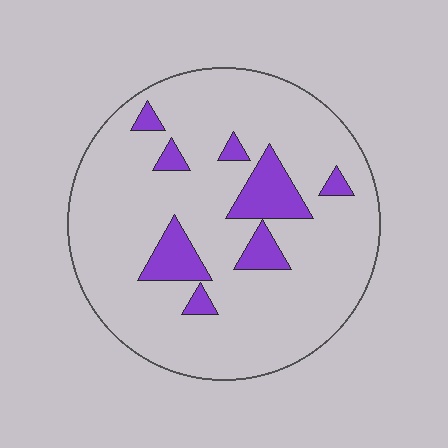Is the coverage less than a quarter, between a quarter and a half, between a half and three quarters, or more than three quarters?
Less than a quarter.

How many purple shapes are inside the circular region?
8.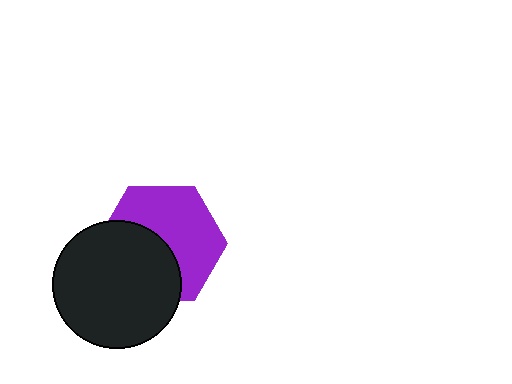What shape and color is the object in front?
The object in front is a black circle.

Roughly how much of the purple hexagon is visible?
About half of it is visible (roughly 56%).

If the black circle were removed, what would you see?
You would see the complete purple hexagon.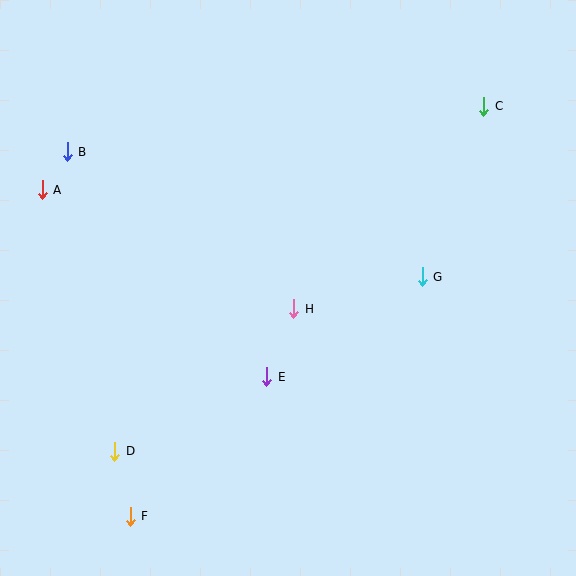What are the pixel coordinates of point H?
Point H is at (294, 309).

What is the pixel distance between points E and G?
The distance between E and G is 185 pixels.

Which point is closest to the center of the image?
Point H at (294, 309) is closest to the center.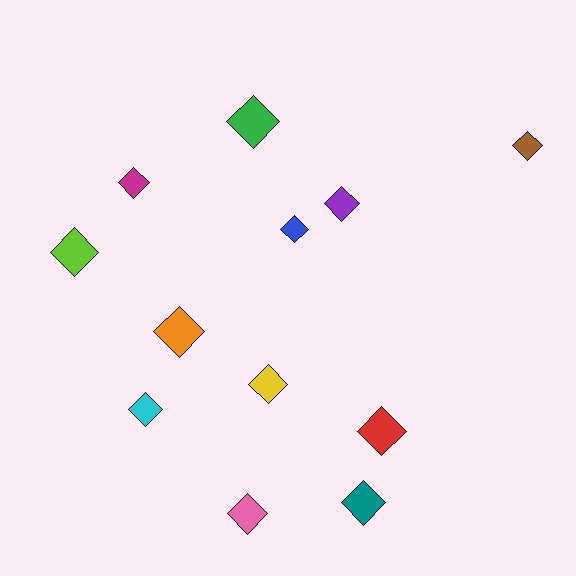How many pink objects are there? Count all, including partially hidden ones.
There is 1 pink object.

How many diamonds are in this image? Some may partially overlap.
There are 12 diamonds.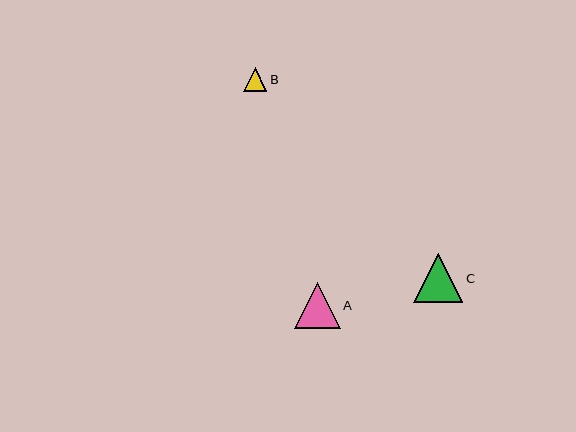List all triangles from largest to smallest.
From largest to smallest: C, A, B.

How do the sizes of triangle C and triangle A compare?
Triangle C and triangle A are approximately the same size.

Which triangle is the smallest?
Triangle B is the smallest with a size of approximately 23 pixels.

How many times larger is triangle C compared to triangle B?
Triangle C is approximately 2.1 times the size of triangle B.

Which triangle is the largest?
Triangle C is the largest with a size of approximately 49 pixels.